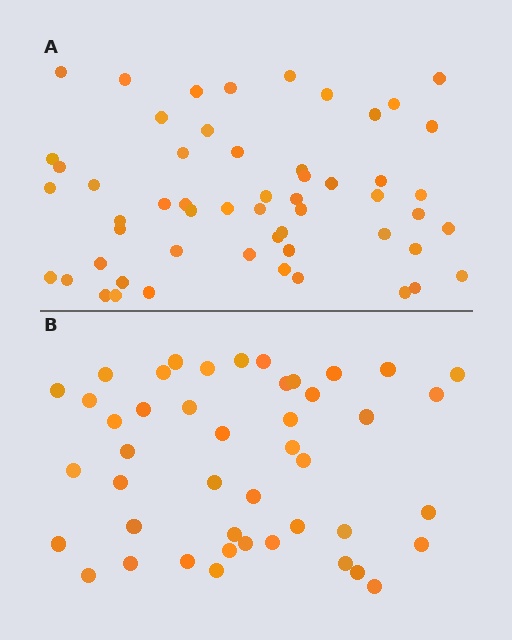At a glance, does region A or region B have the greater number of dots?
Region A (the top region) has more dots.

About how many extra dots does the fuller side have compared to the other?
Region A has roughly 10 or so more dots than region B.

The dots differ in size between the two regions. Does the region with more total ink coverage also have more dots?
No. Region B has more total ink coverage because its dots are larger, but region A actually contains more individual dots. Total area can be misleading — the number of items is what matters here.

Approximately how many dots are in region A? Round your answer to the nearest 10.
About 60 dots. (The exact count is 55, which rounds to 60.)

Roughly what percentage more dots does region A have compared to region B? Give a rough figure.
About 20% more.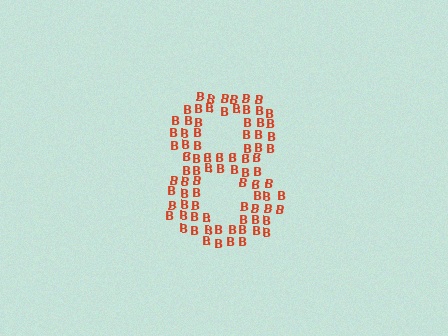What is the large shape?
The large shape is the digit 8.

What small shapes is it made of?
It is made of small letter B's.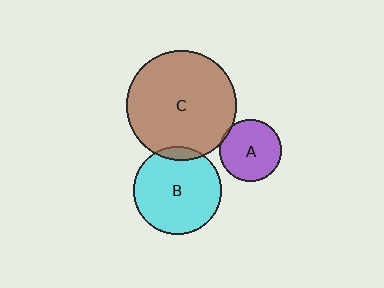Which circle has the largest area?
Circle C (brown).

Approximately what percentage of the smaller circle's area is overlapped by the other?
Approximately 5%.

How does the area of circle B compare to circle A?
Approximately 2.0 times.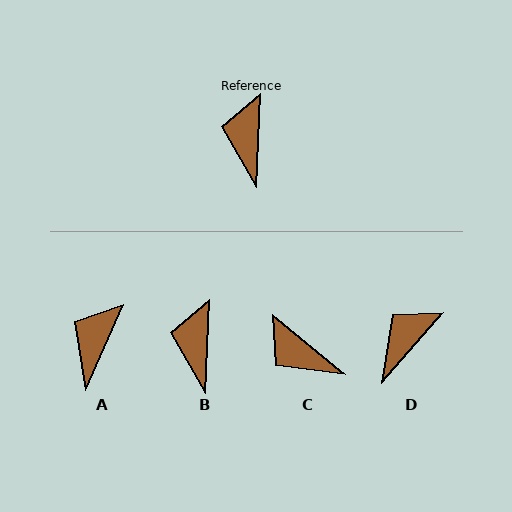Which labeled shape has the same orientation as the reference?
B.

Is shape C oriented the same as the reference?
No, it is off by about 53 degrees.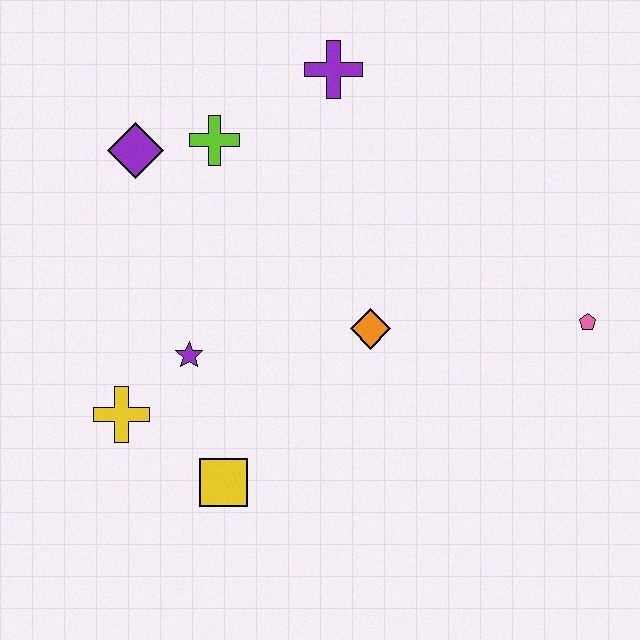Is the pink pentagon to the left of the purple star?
No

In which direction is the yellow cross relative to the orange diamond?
The yellow cross is to the left of the orange diamond.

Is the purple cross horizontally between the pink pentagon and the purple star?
Yes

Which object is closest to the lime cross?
The purple diamond is closest to the lime cross.